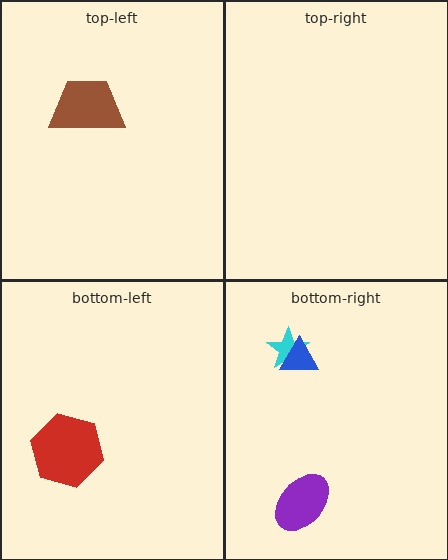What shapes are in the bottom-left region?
The red hexagon.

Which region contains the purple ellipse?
The bottom-right region.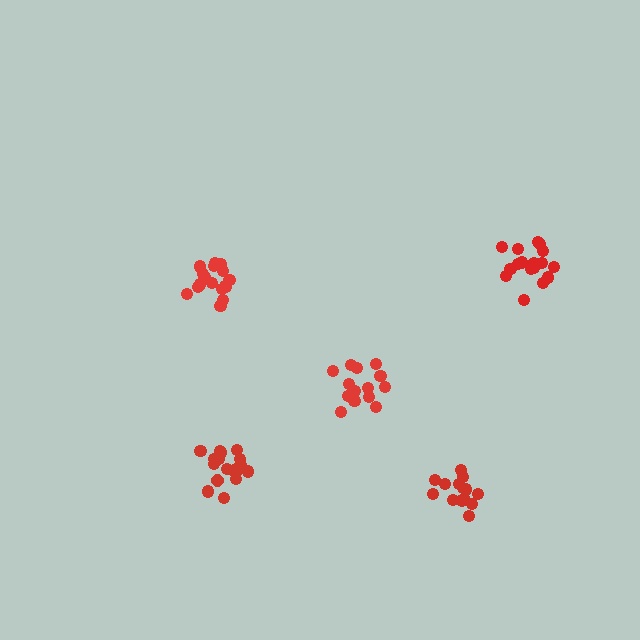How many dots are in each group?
Group 1: 14 dots, Group 2: 19 dots, Group 3: 14 dots, Group 4: 18 dots, Group 5: 17 dots (82 total).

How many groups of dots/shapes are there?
There are 5 groups.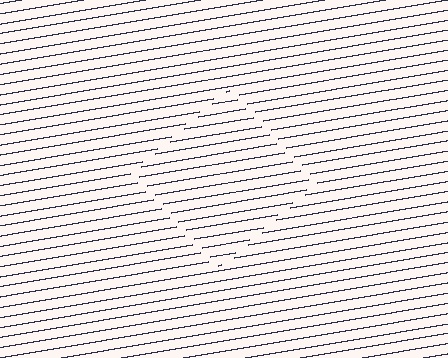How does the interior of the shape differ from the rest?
The interior of the shape contains the same grating, shifted by half a period — the contour is defined by the phase discontinuity where line-ends from the inner and outer gratings abut.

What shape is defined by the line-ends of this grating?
An illusory square. The interior of the shape contains the same grating, shifted by half a period — the contour is defined by the phase discontinuity where line-ends from the inner and outer gratings abut.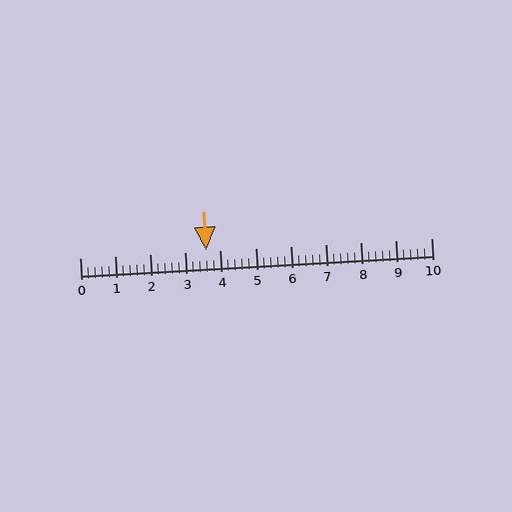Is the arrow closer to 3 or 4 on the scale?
The arrow is closer to 4.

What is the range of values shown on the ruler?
The ruler shows values from 0 to 10.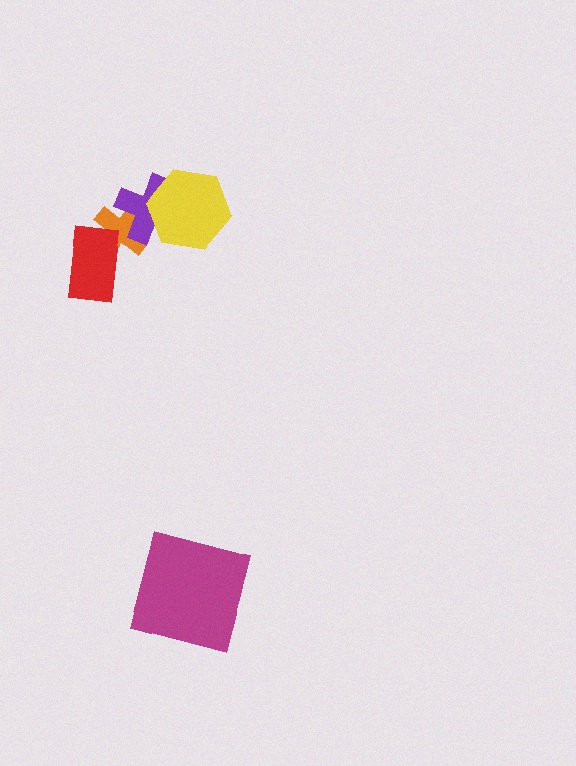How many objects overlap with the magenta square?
0 objects overlap with the magenta square.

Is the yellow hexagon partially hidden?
No, no other shape covers it.